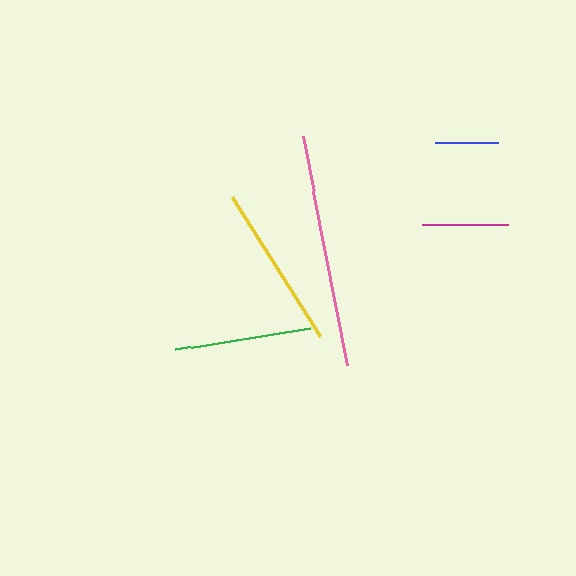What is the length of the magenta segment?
The magenta segment is approximately 86 pixels long.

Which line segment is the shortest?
The blue line is the shortest at approximately 62 pixels.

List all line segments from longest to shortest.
From longest to shortest: pink, yellow, green, magenta, blue.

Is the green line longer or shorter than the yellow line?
The yellow line is longer than the green line.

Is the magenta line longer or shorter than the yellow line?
The yellow line is longer than the magenta line.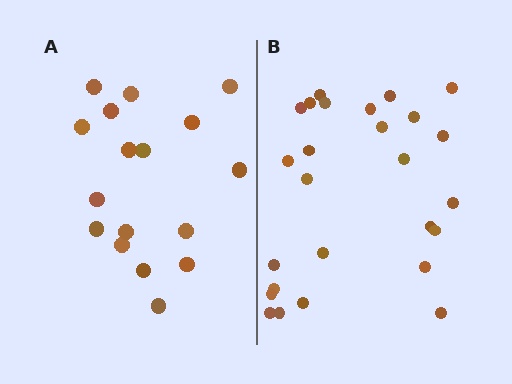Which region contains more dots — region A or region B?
Region B (the right region) has more dots.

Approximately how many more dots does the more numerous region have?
Region B has roughly 8 or so more dots than region A.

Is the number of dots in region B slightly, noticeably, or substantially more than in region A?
Region B has substantially more. The ratio is roughly 1.5 to 1.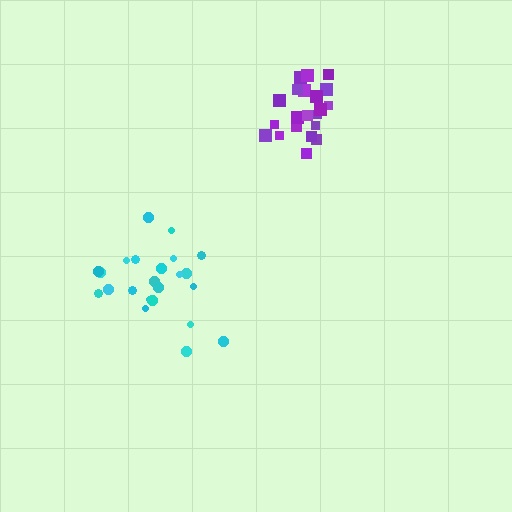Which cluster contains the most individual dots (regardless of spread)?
Cyan (23).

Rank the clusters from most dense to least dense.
purple, cyan.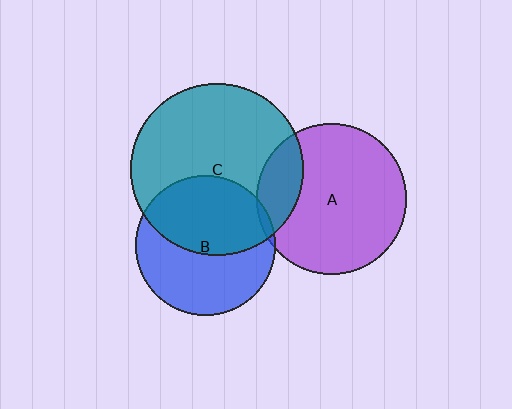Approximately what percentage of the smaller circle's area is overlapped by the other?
Approximately 20%.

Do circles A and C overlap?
Yes.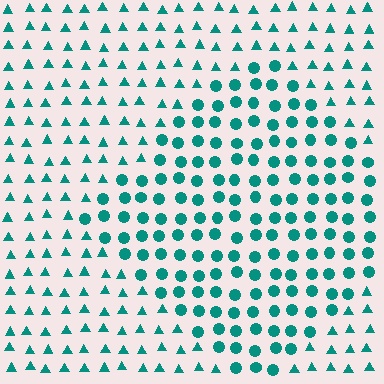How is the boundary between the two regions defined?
The boundary is defined by a change in element shape: circles inside vs. triangles outside. All elements share the same color and spacing.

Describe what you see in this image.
The image is filled with small teal elements arranged in a uniform grid. A diamond-shaped region contains circles, while the surrounding area contains triangles. The boundary is defined purely by the change in element shape.